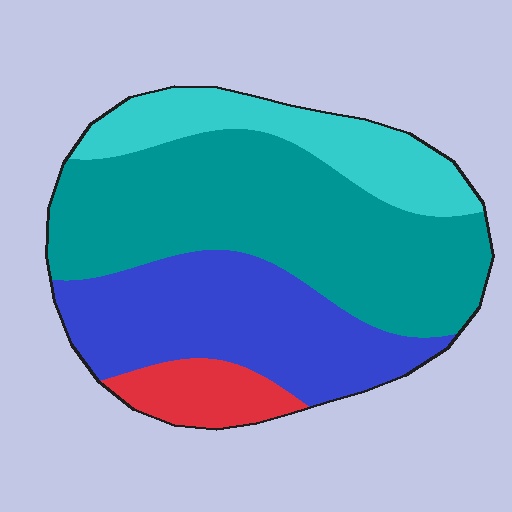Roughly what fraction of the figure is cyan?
Cyan covers around 15% of the figure.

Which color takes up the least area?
Red, at roughly 10%.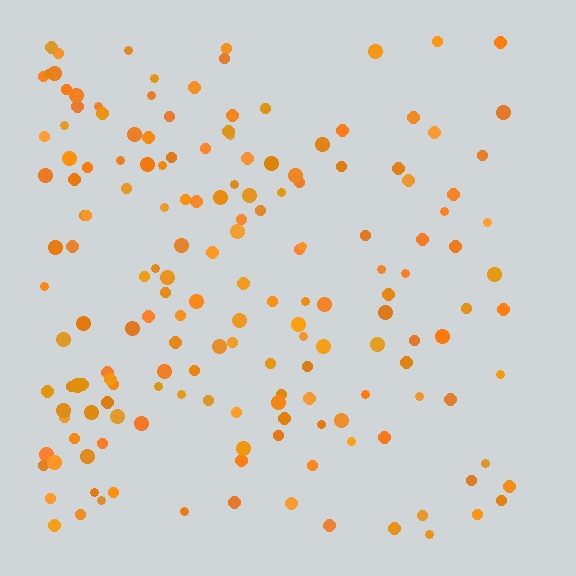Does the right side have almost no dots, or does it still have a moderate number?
Still a moderate number, just noticeably fewer than the left.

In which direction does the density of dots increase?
From right to left, with the left side densest.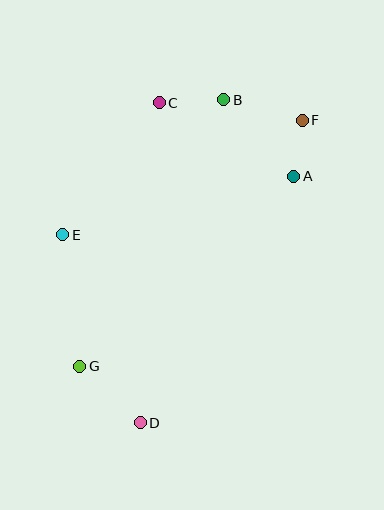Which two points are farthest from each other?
Points D and F are farthest from each other.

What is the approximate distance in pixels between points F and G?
The distance between F and G is approximately 332 pixels.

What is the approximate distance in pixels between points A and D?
The distance between A and D is approximately 290 pixels.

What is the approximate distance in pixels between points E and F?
The distance between E and F is approximately 265 pixels.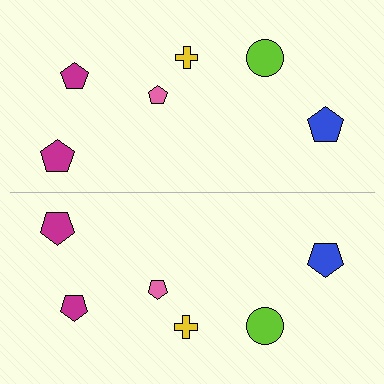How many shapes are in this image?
There are 12 shapes in this image.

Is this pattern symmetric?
Yes, this pattern has bilateral (reflection) symmetry.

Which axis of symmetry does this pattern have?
The pattern has a horizontal axis of symmetry running through the center of the image.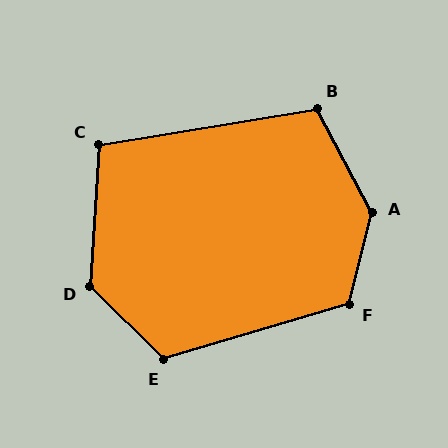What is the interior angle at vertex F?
Approximately 121 degrees (obtuse).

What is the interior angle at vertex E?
Approximately 119 degrees (obtuse).